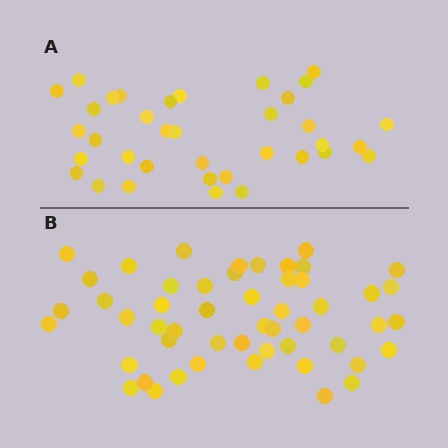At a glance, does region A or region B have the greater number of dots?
Region B (the bottom region) has more dots.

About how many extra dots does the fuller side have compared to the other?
Region B has approximately 15 more dots than region A.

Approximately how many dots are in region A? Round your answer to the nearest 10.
About 40 dots. (The exact count is 36, which rounds to 40.)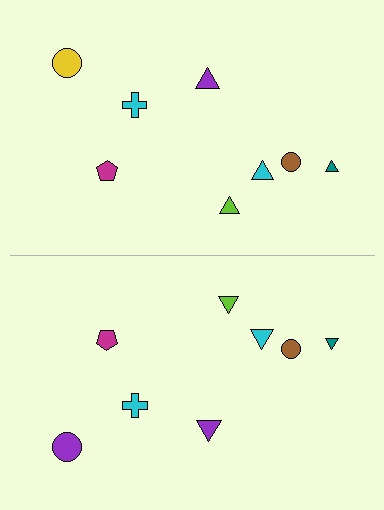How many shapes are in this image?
There are 16 shapes in this image.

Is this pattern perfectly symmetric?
No, the pattern is not perfectly symmetric. The purple circle on the bottom side breaks the symmetry — its mirror counterpart is yellow.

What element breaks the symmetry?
The purple circle on the bottom side breaks the symmetry — its mirror counterpart is yellow.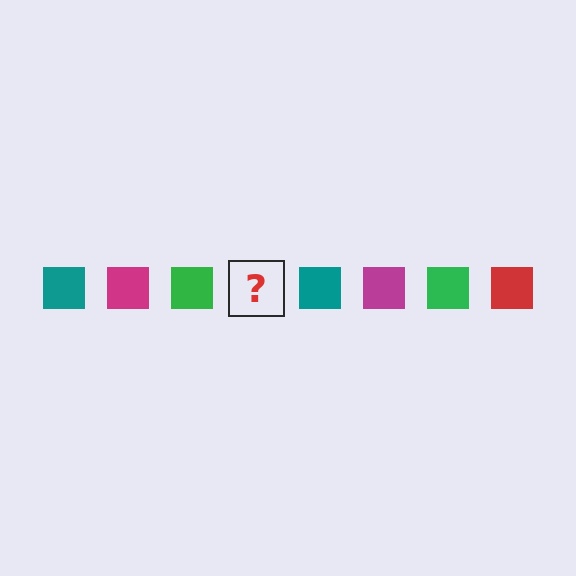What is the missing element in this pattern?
The missing element is a red square.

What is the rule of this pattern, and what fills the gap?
The rule is that the pattern cycles through teal, magenta, green, red squares. The gap should be filled with a red square.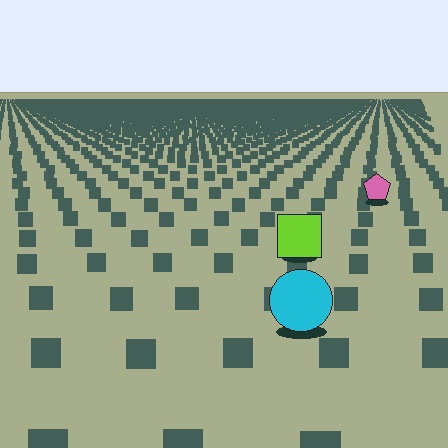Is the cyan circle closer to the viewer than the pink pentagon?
Yes. The cyan circle is closer — you can tell from the texture gradient: the ground texture is coarser near it.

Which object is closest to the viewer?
The cyan circle is closest. The texture marks near it are larger and more spread out.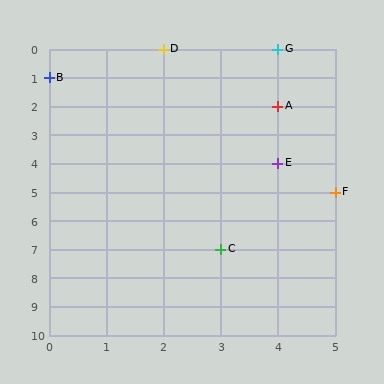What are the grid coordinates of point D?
Point D is at grid coordinates (2, 0).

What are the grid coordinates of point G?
Point G is at grid coordinates (4, 0).